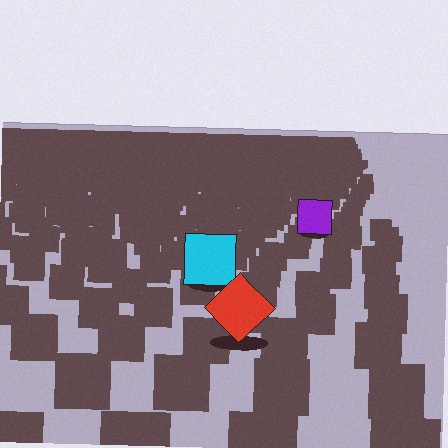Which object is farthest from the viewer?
The purple square is farthest from the viewer. It appears smaller and the ground texture around it is denser.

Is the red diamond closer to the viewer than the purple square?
Yes. The red diamond is closer — you can tell from the texture gradient: the ground texture is coarser near it.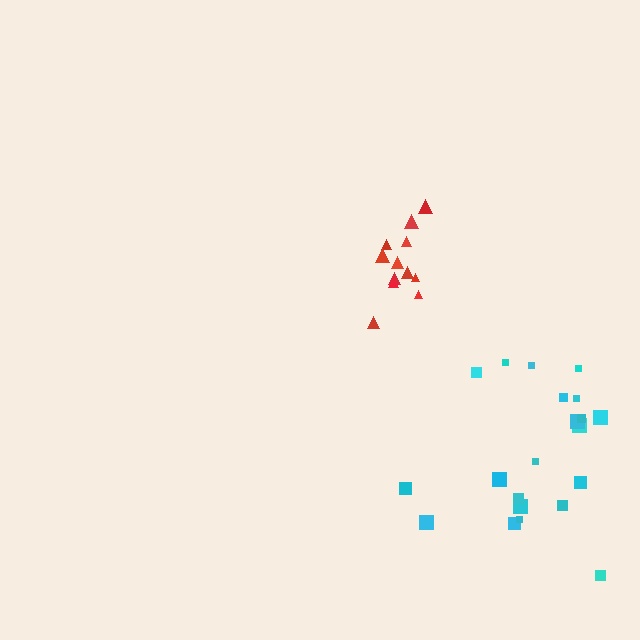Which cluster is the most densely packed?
Red.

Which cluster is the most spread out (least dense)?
Cyan.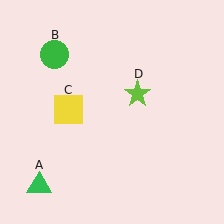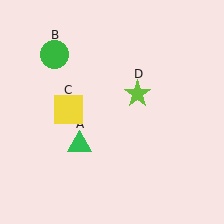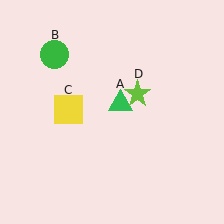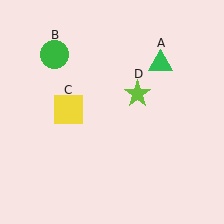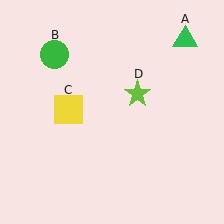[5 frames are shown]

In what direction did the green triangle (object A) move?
The green triangle (object A) moved up and to the right.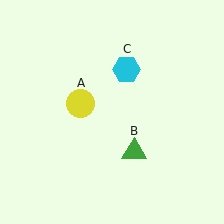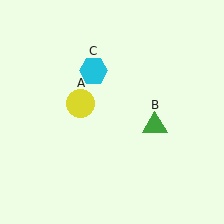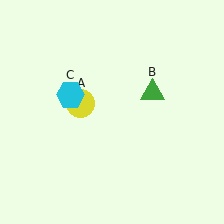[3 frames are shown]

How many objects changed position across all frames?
2 objects changed position: green triangle (object B), cyan hexagon (object C).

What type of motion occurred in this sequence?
The green triangle (object B), cyan hexagon (object C) rotated counterclockwise around the center of the scene.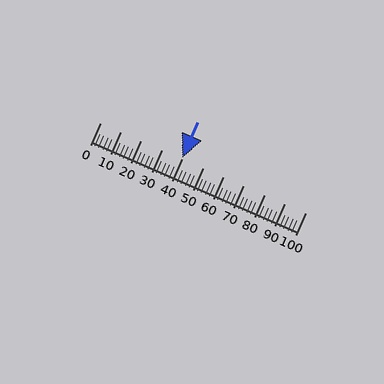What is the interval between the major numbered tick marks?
The major tick marks are spaced 10 units apart.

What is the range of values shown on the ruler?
The ruler shows values from 0 to 100.